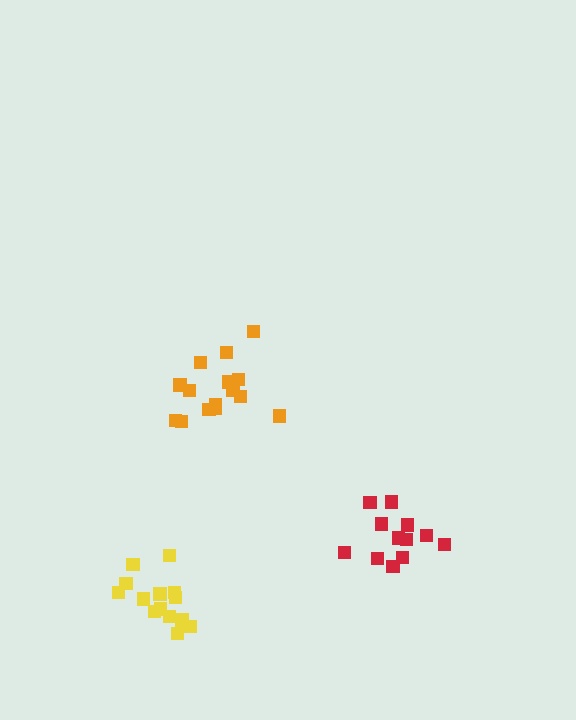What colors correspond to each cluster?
The clusters are colored: orange, red, yellow.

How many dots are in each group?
Group 1: 15 dots, Group 2: 12 dots, Group 3: 14 dots (41 total).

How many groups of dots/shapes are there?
There are 3 groups.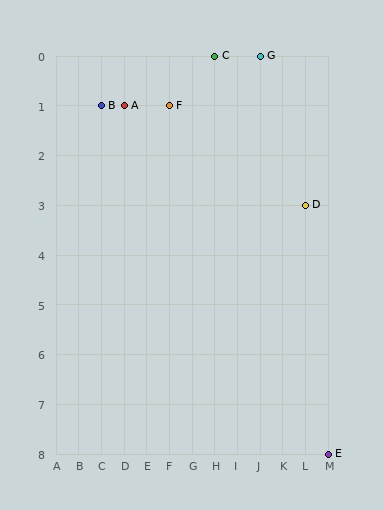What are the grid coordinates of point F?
Point F is at grid coordinates (F, 1).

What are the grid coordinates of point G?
Point G is at grid coordinates (J, 0).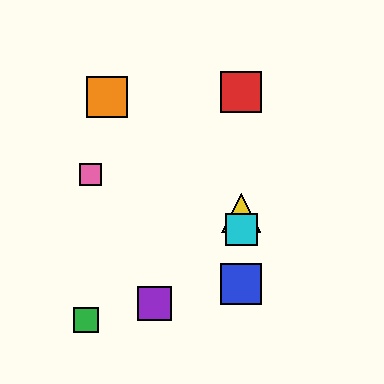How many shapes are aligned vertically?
4 shapes (the red square, the blue square, the yellow triangle, the cyan square) are aligned vertically.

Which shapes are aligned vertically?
The red square, the blue square, the yellow triangle, the cyan square are aligned vertically.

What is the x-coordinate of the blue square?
The blue square is at x≈241.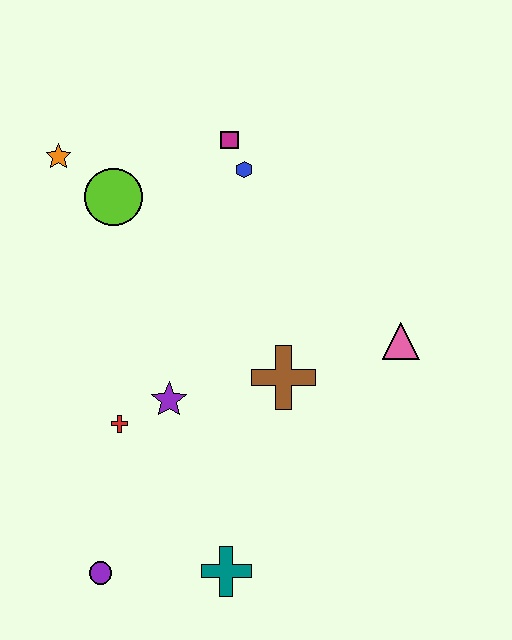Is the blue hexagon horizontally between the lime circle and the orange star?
No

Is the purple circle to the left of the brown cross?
Yes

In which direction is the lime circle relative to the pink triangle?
The lime circle is to the left of the pink triangle.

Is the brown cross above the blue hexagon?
No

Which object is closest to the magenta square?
The blue hexagon is closest to the magenta square.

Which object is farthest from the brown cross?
The orange star is farthest from the brown cross.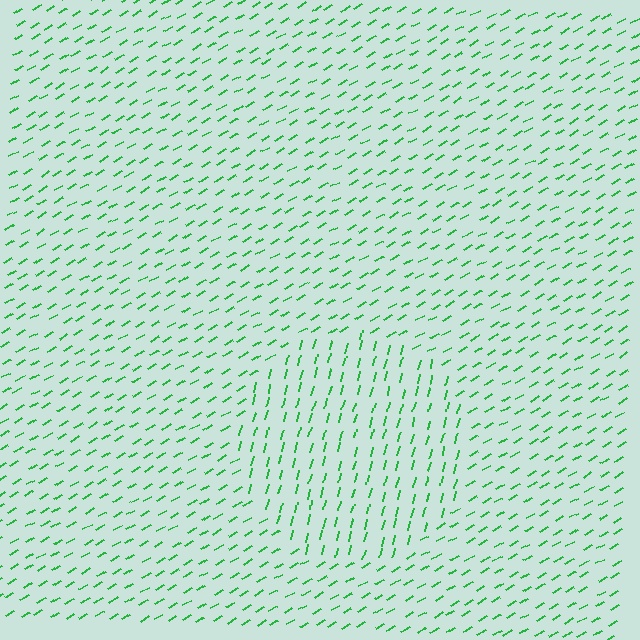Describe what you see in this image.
The image is filled with small green line segments. A circle region in the image has lines oriented differently from the surrounding lines, creating a visible texture boundary.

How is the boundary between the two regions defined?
The boundary is defined purely by a change in line orientation (approximately 45 degrees difference). All lines are the same color and thickness.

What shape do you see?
I see a circle.